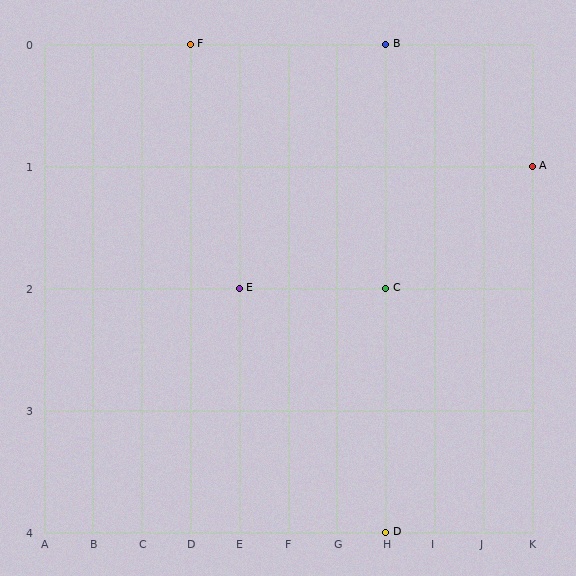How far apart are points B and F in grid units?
Points B and F are 4 columns apart.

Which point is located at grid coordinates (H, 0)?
Point B is at (H, 0).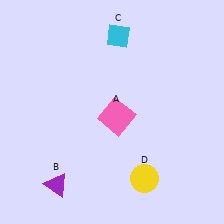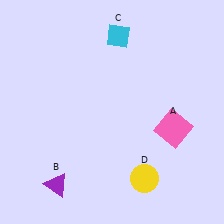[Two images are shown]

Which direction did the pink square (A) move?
The pink square (A) moved right.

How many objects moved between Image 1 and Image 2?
1 object moved between the two images.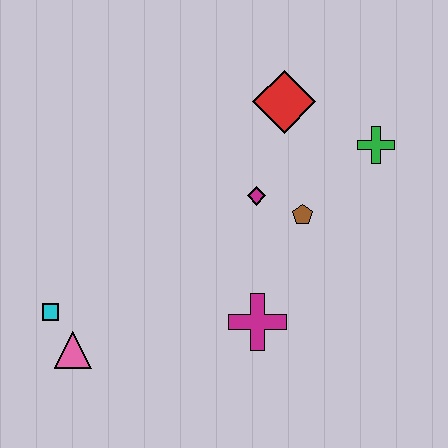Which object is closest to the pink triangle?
The cyan square is closest to the pink triangle.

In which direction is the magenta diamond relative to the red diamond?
The magenta diamond is below the red diamond.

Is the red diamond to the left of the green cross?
Yes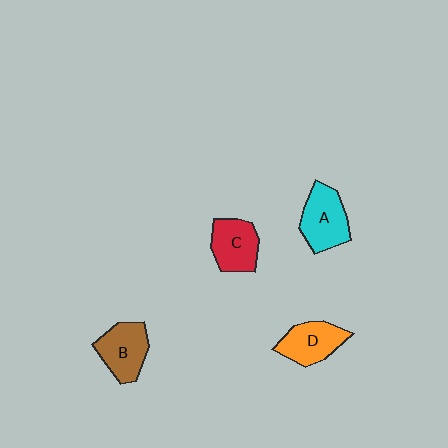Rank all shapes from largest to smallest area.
From largest to smallest: A (cyan), B (brown), C (red), D (orange).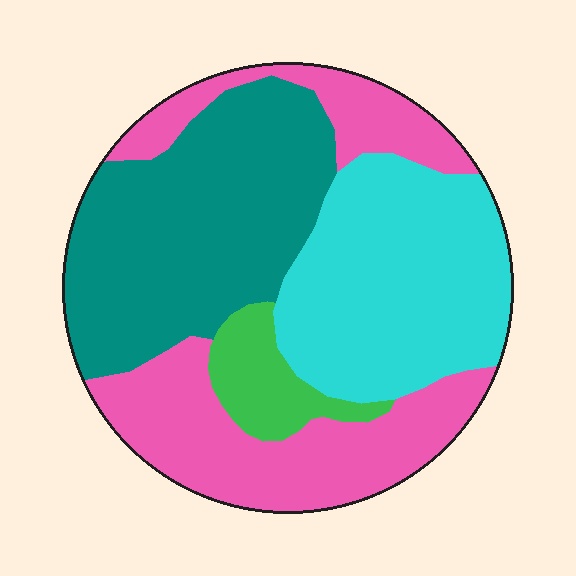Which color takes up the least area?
Green, at roughly 5%.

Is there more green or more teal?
Teal.